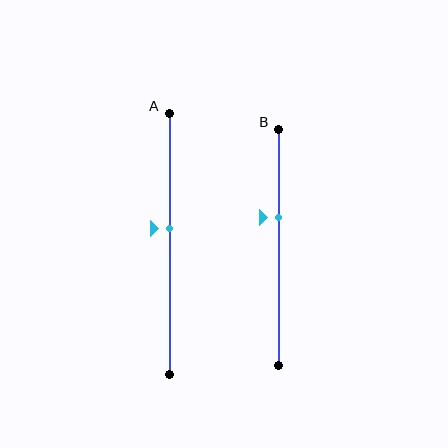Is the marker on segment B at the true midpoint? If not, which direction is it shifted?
No, the marker on segment B is shifted upward by about 12% of the segment length.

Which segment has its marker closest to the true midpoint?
Segment A has its marker closest to the true midpoint.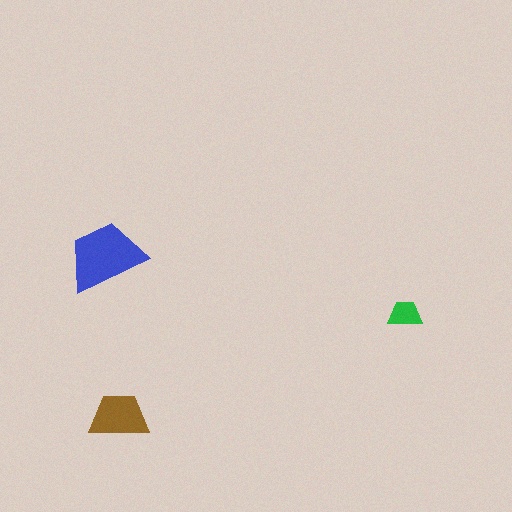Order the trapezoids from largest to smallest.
the blue one, the brown one, the green one.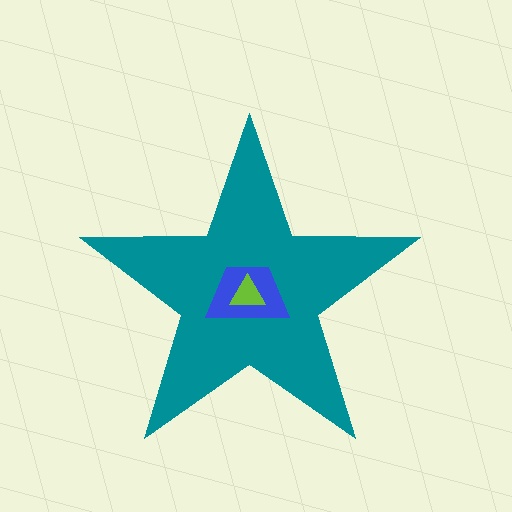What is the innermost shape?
The lime triangle.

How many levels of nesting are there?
3.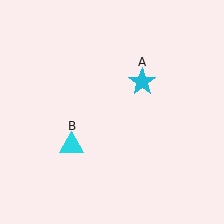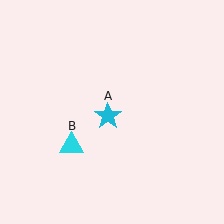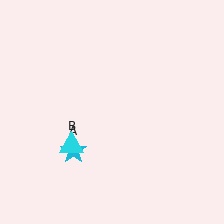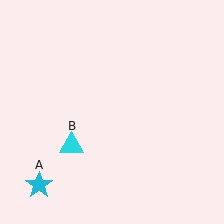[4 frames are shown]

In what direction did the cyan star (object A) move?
The cyan star (object A) moved down and to the left.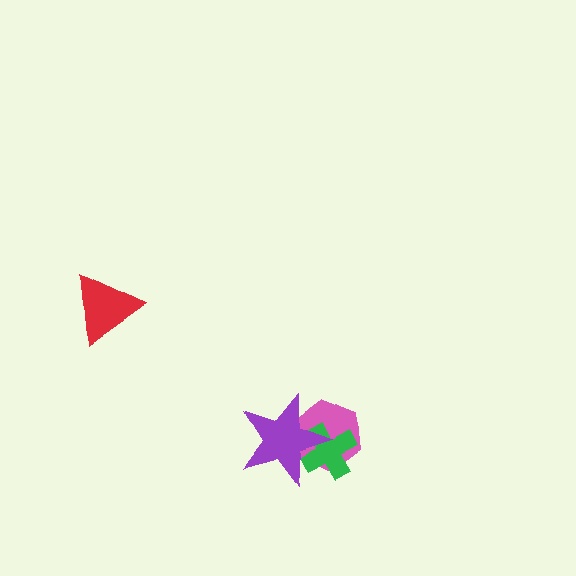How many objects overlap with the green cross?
2 objects overlap with the green cross.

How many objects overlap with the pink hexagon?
2 objects overlap with the pink hexagon.